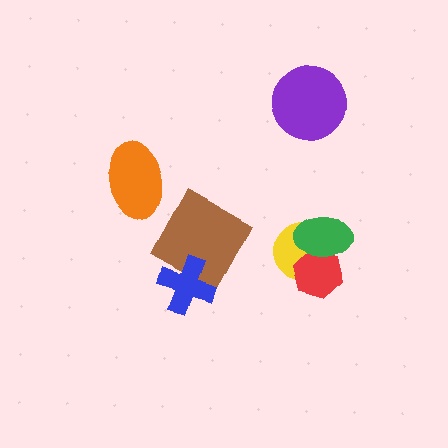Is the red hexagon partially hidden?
Yes, it is partially covered by another shape.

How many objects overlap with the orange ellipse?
0 objects overlap with the orange ellipse.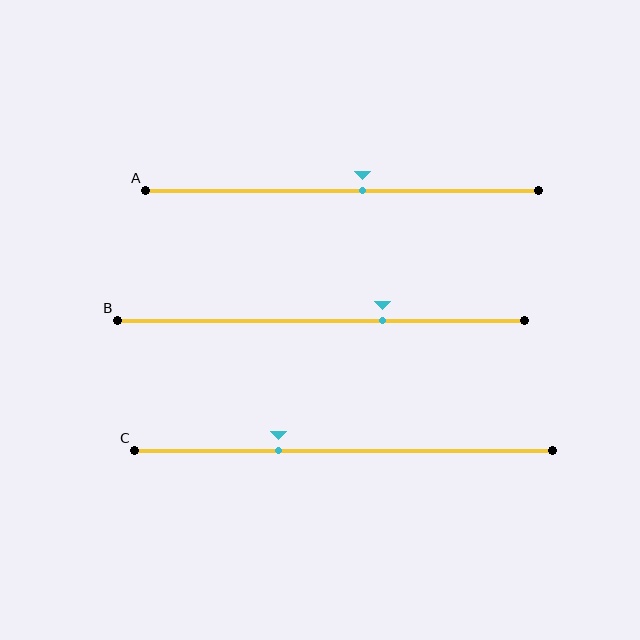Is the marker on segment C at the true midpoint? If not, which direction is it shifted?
No, the marker on segment C is shifted to the left by about 16% of the segment length.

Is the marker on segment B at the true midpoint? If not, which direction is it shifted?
No, the marker on segment B is shifted to the right by about 15% of the segment length.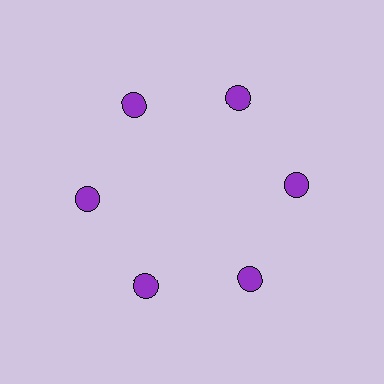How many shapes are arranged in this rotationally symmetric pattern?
There are 6 shapes, arranged in 6 groups of 1.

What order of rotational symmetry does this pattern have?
This pattern has 6-fold rotational symmetry.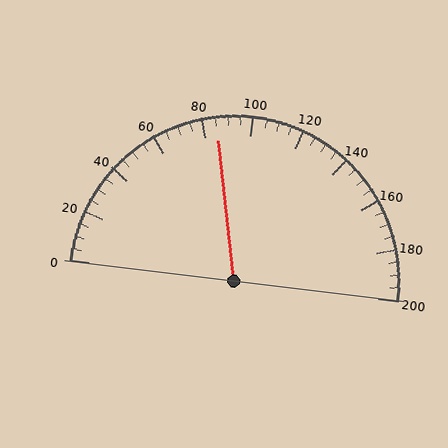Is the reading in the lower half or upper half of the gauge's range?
The reading is in the lower half of the range (0 to 200).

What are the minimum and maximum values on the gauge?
The gauge ranges from 0 to 200.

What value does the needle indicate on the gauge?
The needle indicates approximately 85.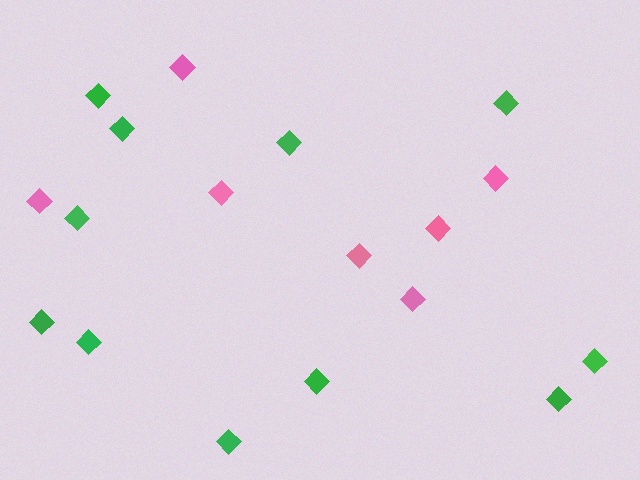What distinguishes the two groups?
There are 2 groups: one group of green diamonds (11) and one group of pink diamonds (7).